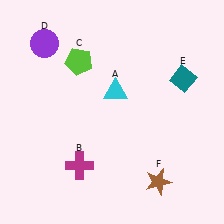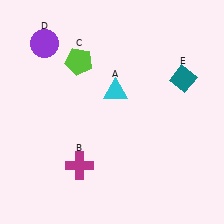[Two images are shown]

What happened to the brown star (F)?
The brown star (F) was removed in Image 2. It was in the bottom-right area of Image 1.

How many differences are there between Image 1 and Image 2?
There is 1 difference between the two images.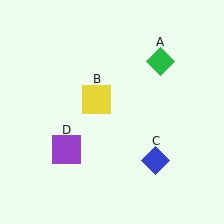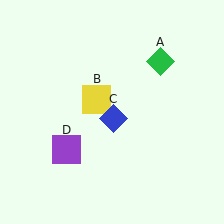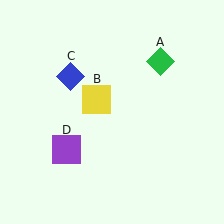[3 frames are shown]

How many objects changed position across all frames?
1 object changed position: blue diamond (object C).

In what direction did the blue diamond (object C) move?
The blue diamond (object C) moved up and to the left.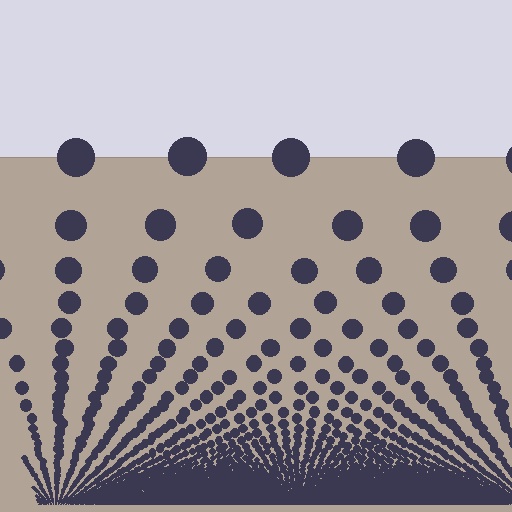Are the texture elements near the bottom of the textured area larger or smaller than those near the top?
Smaller. The gradient is inverted — elements near the bottom are smaller and denser.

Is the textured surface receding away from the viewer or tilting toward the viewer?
The surface appears to tilt toward the viewer. Texture elements get larger and sparser toward the top.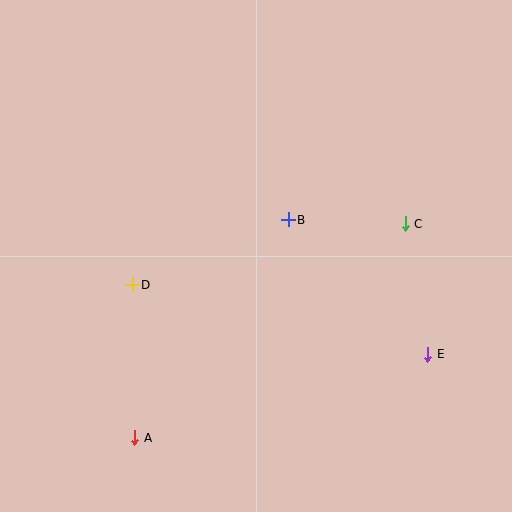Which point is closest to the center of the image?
Point B at (288, 220) is closest to the center.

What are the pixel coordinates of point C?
Point C is at (405, 224).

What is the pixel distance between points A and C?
The distance between A and C is 345 pixels.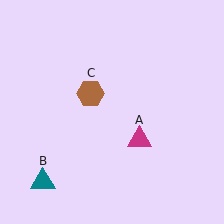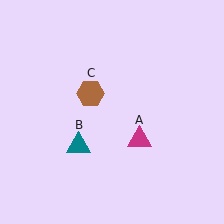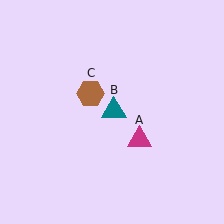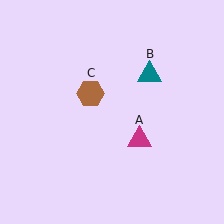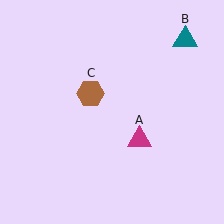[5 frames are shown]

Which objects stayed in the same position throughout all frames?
Magenta triangle (object A) and brown hexagon (object C) remained stationary.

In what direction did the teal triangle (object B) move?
The teal triangle (object B) moved up and to the right.